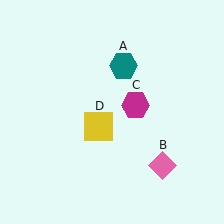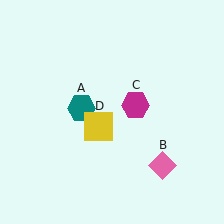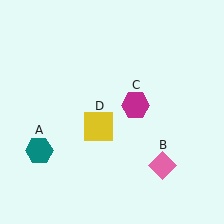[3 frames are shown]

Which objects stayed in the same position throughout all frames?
Pink diamond (object B) and magenta hexagon (object C) and yellow square (object D) remained stationary.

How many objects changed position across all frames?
1 object changed position: teal hexagon (object A).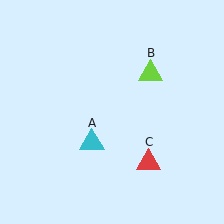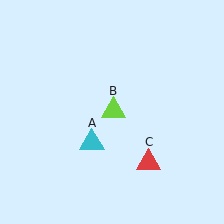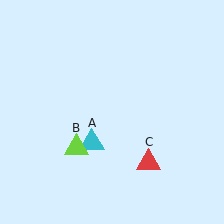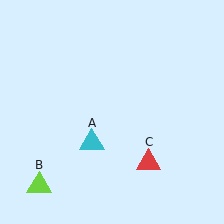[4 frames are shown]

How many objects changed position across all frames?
1 object changed position: lime triangle (object B).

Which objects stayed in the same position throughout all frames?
Cyan triangle (object A) and red triangle (object C) remained stationary.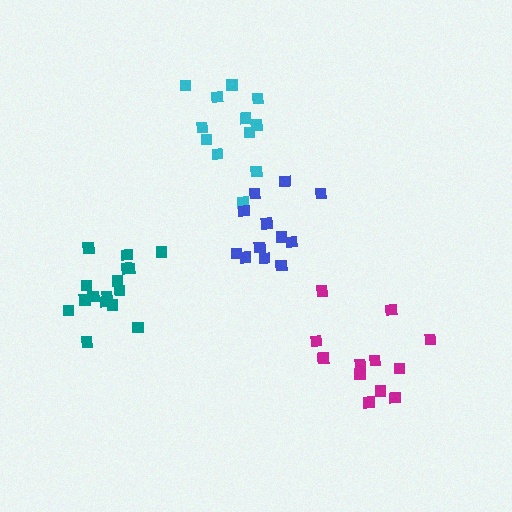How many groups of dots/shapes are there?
There are 4 groups.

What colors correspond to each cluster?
The clusters are colored: magenta, teal, cyan, blue.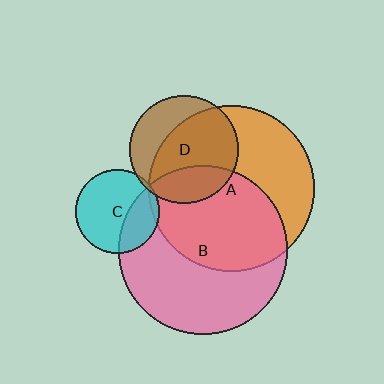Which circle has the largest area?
Circle B (pink).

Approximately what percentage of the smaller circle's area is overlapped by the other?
Approximately 5%.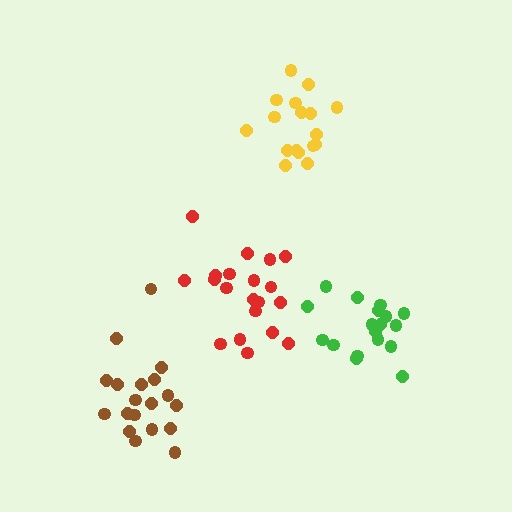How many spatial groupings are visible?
There are 4 spatial groupings.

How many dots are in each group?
Group 1: 20 dots, Group 2: 17 dots, Group 3: 18 dots, Group 4: 19 dots (74 total).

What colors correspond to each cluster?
The clusters are colored: red, yellow, green, brown.